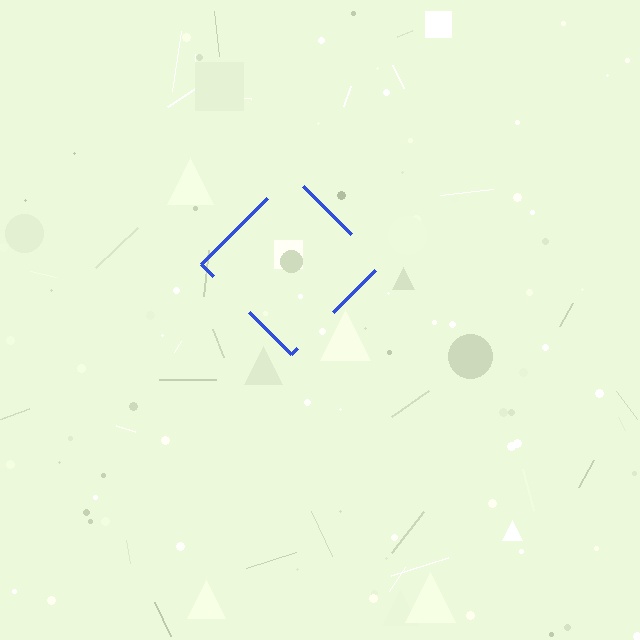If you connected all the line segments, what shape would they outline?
They would outline a diamond.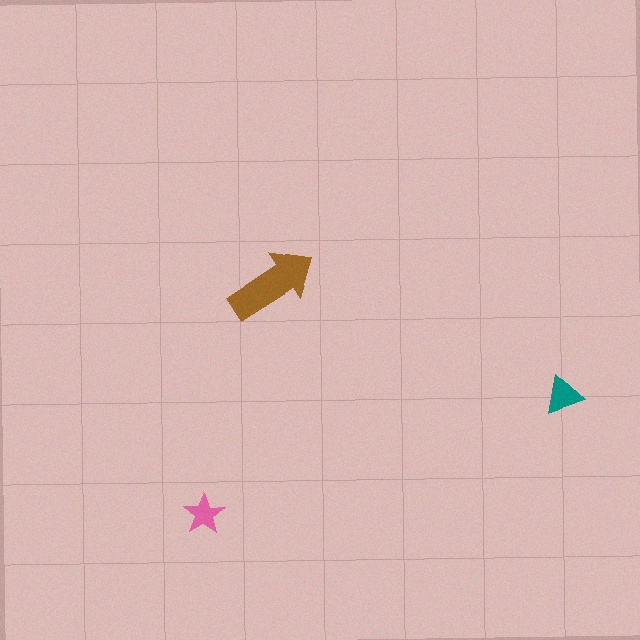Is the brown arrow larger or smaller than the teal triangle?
Larger.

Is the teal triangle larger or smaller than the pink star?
Larger.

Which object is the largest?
The brown arrow.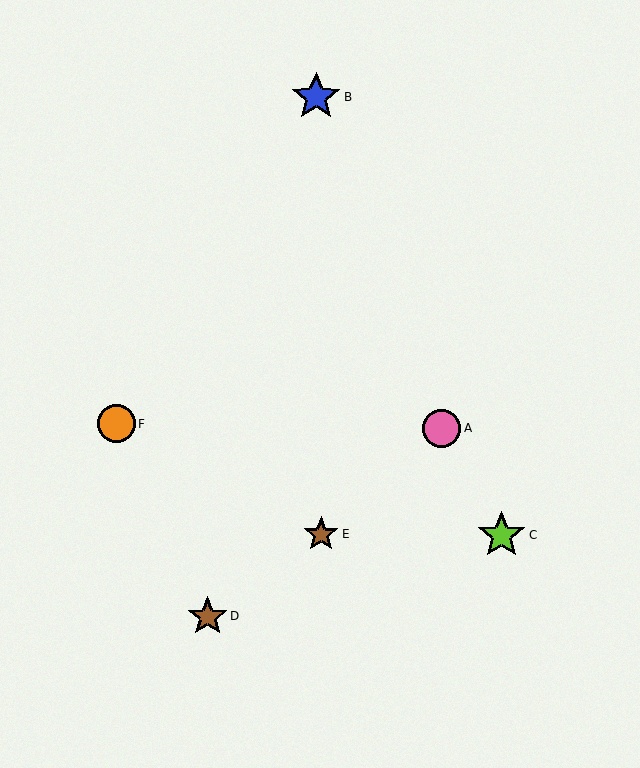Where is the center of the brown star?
The center of the brown star is at (208, 616).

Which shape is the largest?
The blue star (labeled B) is the largest.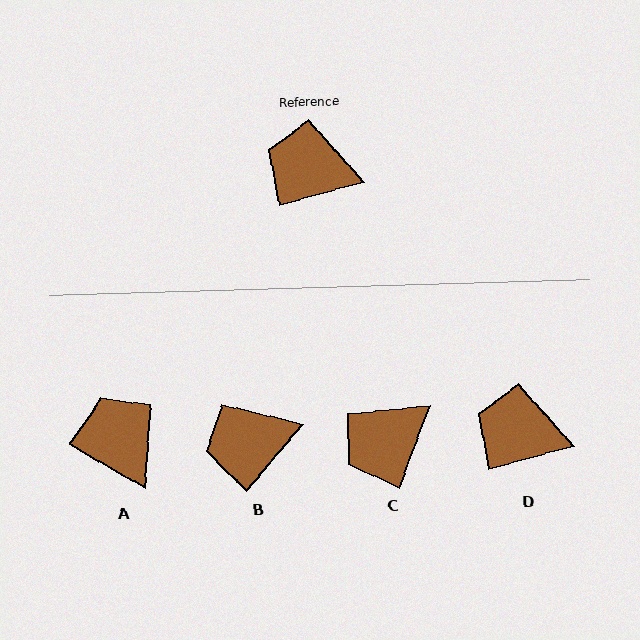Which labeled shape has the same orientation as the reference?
D.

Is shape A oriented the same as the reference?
No, it is off by about 45 degrees.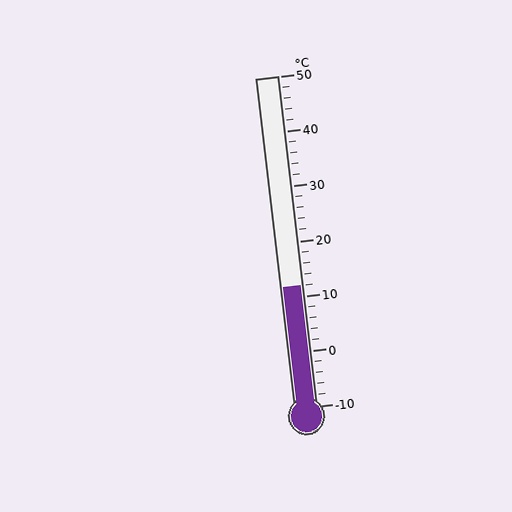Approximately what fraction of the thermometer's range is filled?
The thermometer is filled to approximately 35% of its range.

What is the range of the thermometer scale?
The thermometer scale ranges from -10°C to 50°C.